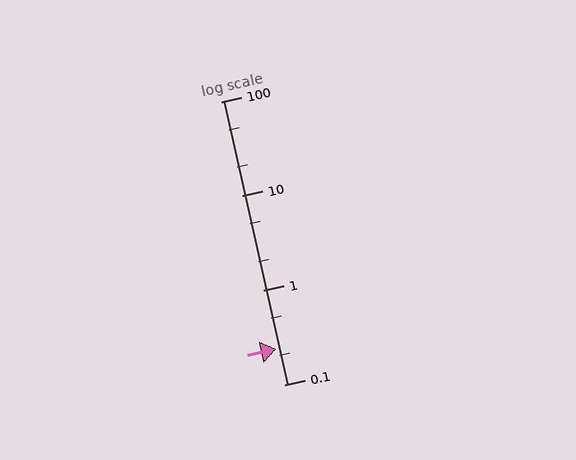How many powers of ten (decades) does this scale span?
The scale spans 3 decades, from 0.1 to 100.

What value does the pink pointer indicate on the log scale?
The pointer indicates approximately 0.24.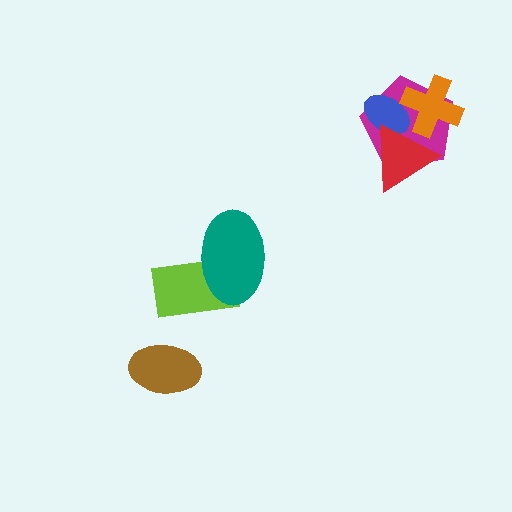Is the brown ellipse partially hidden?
No, no other shape covers it.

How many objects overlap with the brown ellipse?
0 objects overlap with the brown ellipse.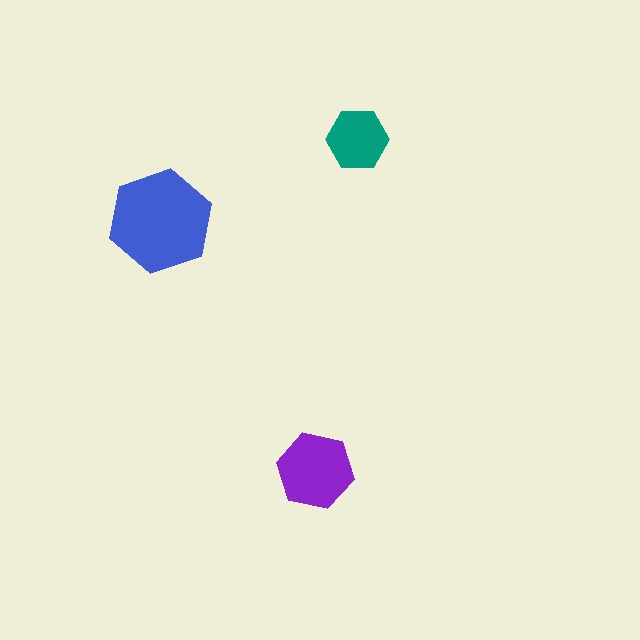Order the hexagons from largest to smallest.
the blue one, the purple one, the teal one.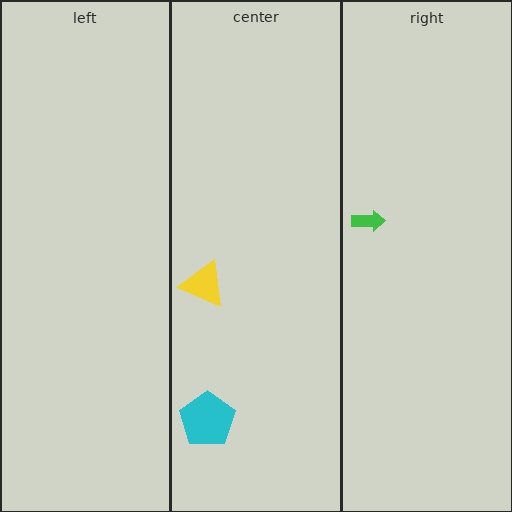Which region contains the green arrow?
The right region.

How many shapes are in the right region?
1.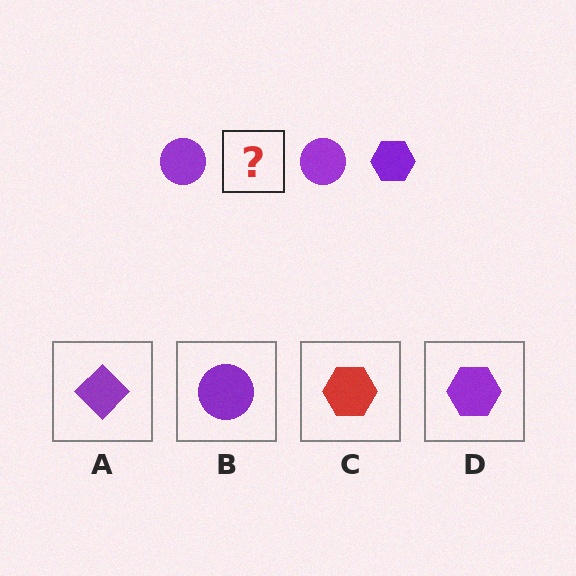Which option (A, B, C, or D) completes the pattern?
D.